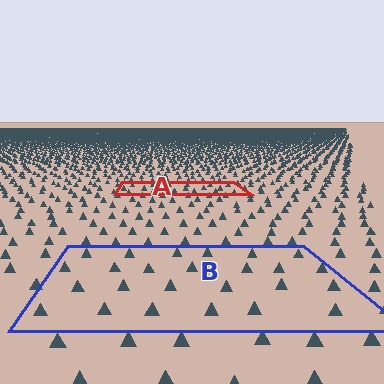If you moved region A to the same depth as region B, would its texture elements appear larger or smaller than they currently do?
They would appear larger. At a closer depth, the same texture elements are projected at a bigger on-screen size.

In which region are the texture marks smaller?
The texture marks are smaller in region A, because it is farther away.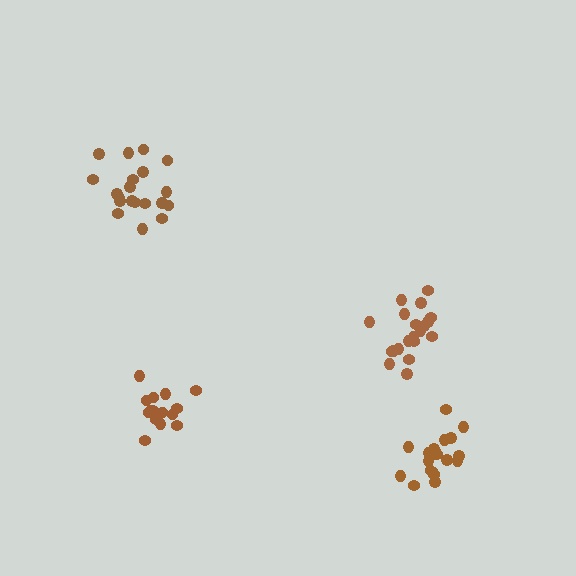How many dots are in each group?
Group 1: 20 dots, Group 2: 21 dots, Group 3: 15 dots, Group 4: 20 dots (76 total).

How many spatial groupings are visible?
There are 4 spatial groupings.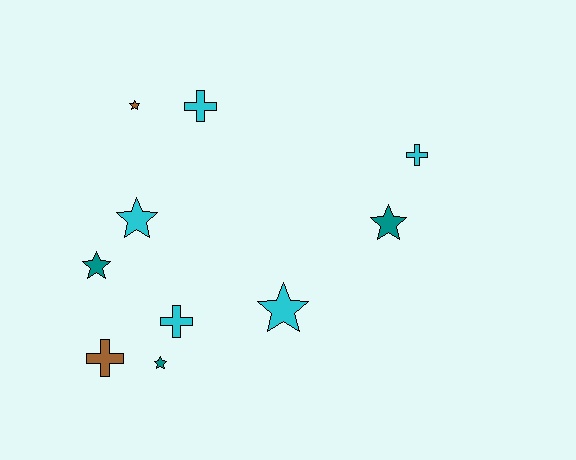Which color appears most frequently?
Cyan, with 5 objects.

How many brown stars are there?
There is 1 brown star.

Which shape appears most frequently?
Star, with 6 objects.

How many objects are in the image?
There are 10 objects.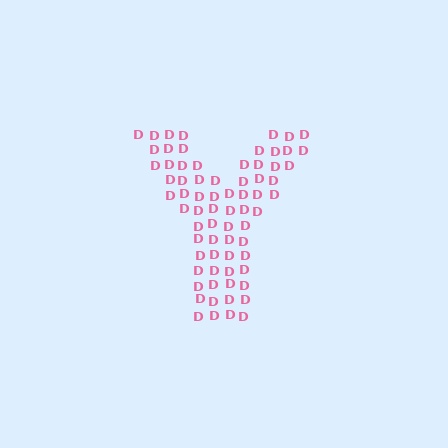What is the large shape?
The large shape is the letter Y.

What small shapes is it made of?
It is made of small letter D's.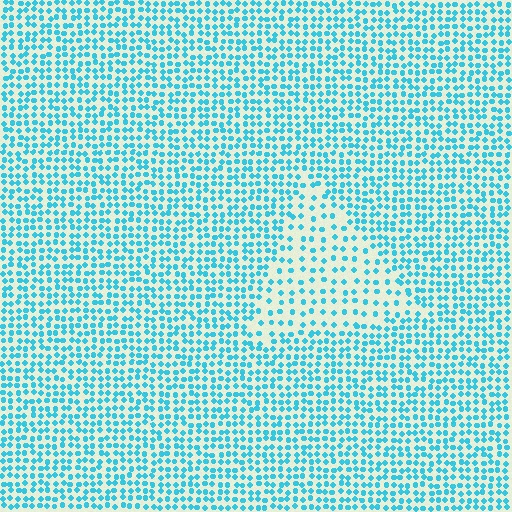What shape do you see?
I see a triangle.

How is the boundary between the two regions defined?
The boundary is defined by a change in element density (approximately 2.0x ratio). All elements are the same color, size, and shape.